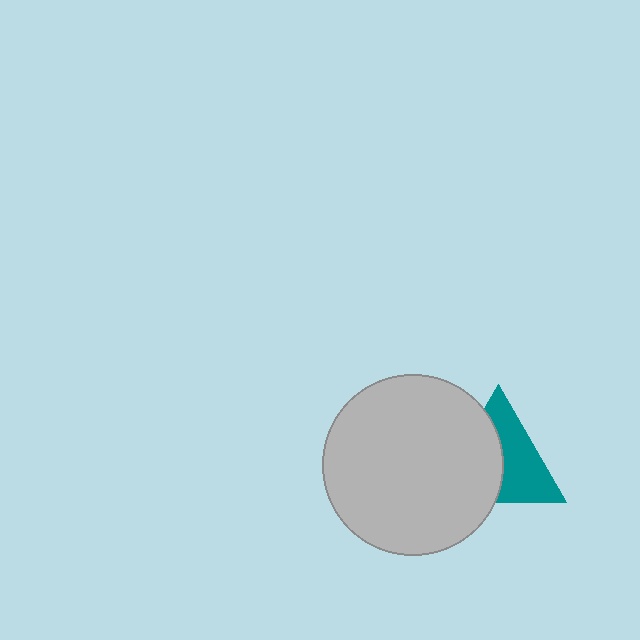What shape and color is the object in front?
The object in front is a light gray circle.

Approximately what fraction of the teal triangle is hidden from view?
Roughly 49% of the teal triangle is hidden behind the light gray circle.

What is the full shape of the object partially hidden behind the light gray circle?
The partially hidden object is a teal triangle.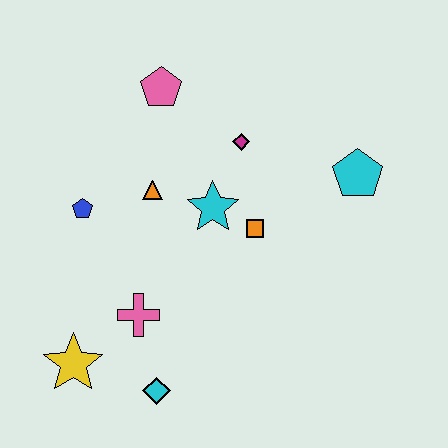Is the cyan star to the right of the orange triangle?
Yes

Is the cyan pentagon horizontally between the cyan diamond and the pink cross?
No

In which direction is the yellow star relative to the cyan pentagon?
The yellow star is to the left of the cyan pentagon.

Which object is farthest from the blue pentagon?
The cyan pentagon is farthest from the blue pentagon.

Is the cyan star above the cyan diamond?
Yes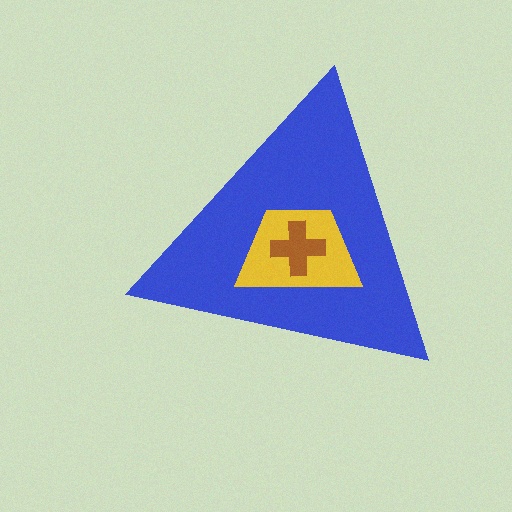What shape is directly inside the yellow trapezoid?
The brown cross.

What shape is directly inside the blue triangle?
The yellow trapezoid.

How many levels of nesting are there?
3.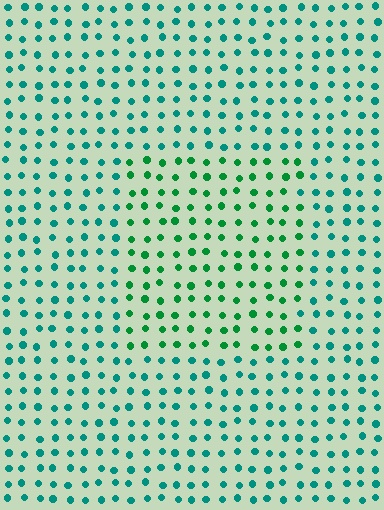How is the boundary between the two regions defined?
The boundary is defined purely by a slight shift in hue (about 33 degrees). Spacing, size, and orientation are identical on both sides.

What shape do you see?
I see a rectangle.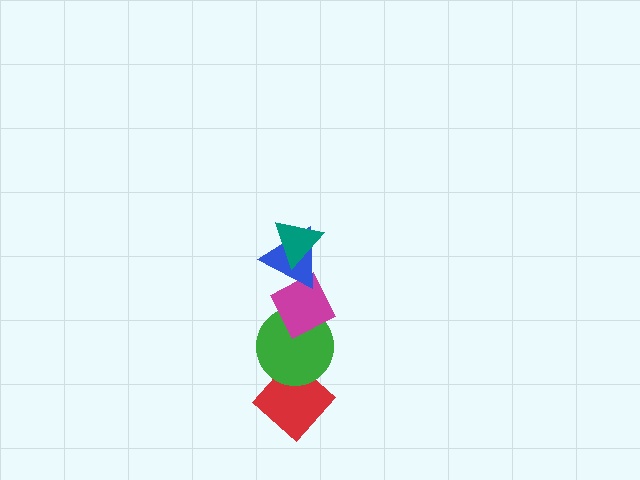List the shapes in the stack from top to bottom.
From top to bottom: the teal triangle, the blue triangle, the magenta diamond, the green circle, the red diamond.